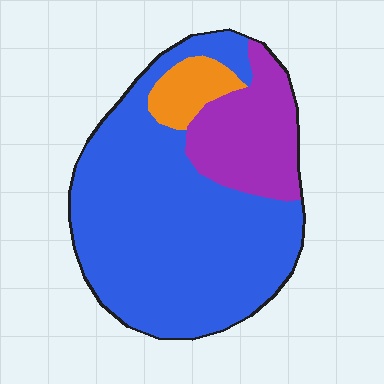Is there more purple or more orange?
Purple.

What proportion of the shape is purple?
Purple takes up about one fifth (1/5) of the shape.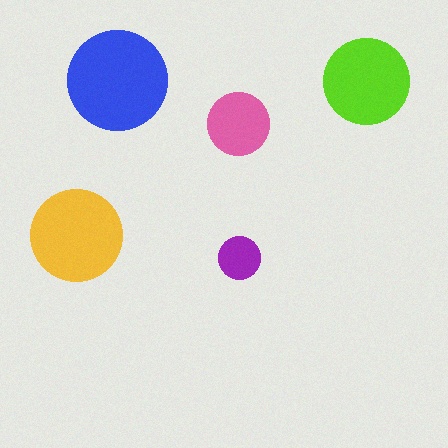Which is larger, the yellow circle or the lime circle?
The yellow one.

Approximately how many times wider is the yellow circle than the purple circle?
About 2 times wider.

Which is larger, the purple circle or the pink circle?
The pink one.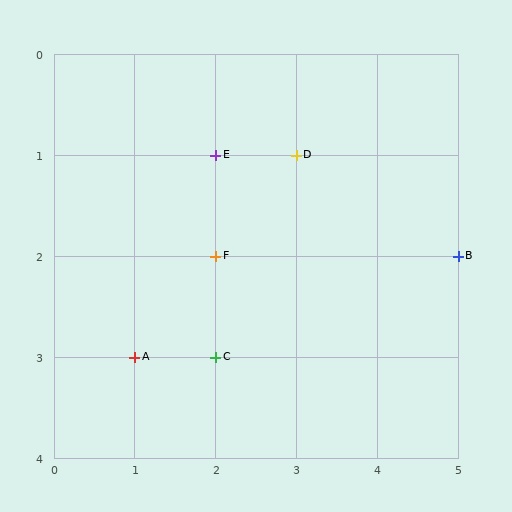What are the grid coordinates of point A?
Point A is at grid coordinates (1, 3).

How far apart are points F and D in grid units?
Points F and D are 1 column and 1 row apart (about 1.4 grid units diagonally).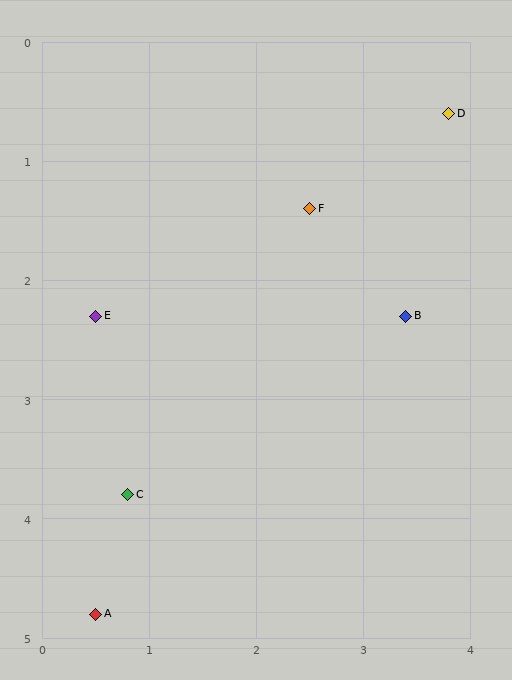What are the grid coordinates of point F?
Point F is at approximately (2.5, 1.4).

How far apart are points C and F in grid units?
Points C and F are about 2.9 grid units apart.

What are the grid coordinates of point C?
Point C is at approximately (0.8, 3.8).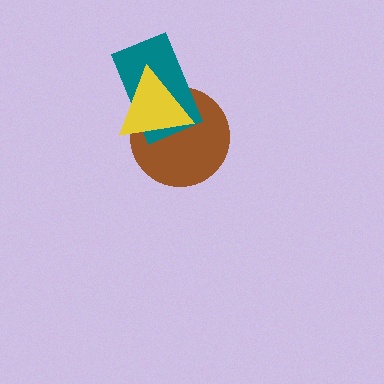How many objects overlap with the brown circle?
2 objects overlap with the brown circle.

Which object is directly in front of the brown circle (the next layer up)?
The teal rectangle is directly in front of the brown circle.